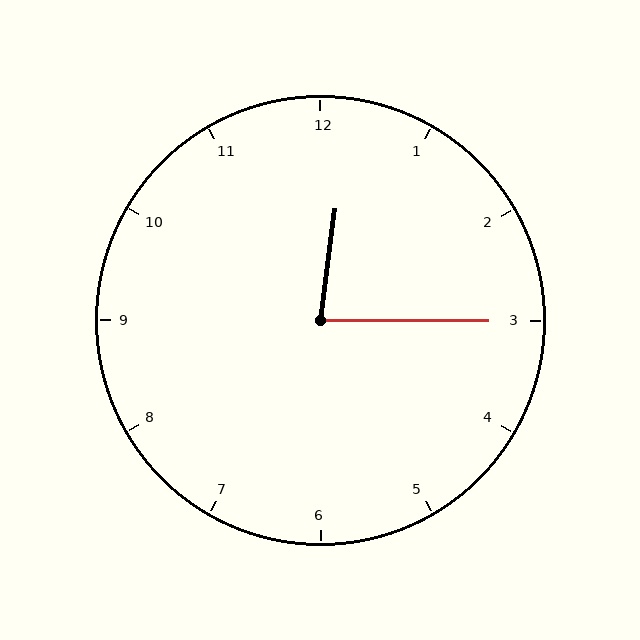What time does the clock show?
12:15.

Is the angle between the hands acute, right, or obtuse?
It is acute.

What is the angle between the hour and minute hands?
Approximately 82 degrees.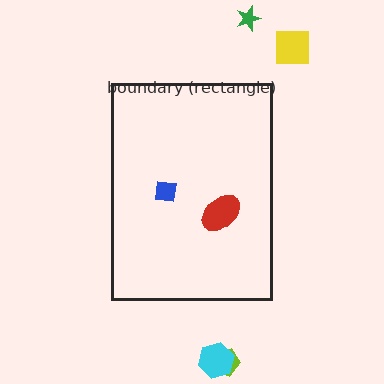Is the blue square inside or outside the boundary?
Inside.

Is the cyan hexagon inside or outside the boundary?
Outside.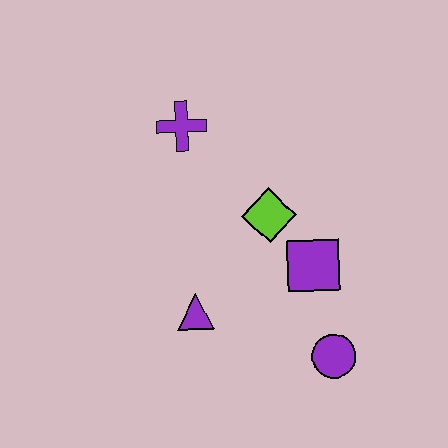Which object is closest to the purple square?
The lime diamond is closest to the purple square.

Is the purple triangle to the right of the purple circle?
No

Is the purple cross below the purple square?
No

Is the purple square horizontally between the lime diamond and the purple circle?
Yes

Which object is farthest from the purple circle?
The purple cross is farthest from the purple circle.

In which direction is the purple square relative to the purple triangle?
The purple square is to the right of the purple triangle.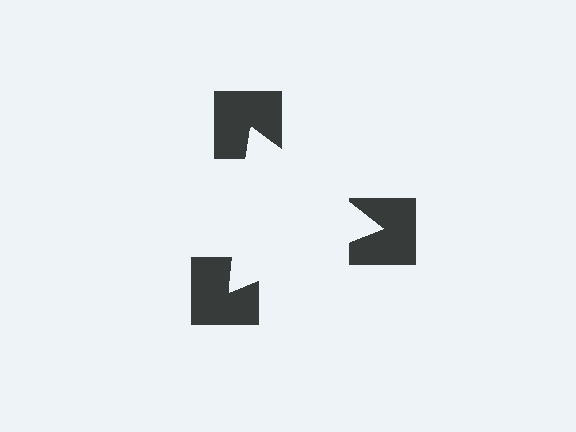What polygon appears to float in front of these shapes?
An illusory triangle — its edges are inferred from the aligned wedge cuts in the notched squares, not physically drawn.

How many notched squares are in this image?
There are 3 — one at each vertex of the illusory triangle.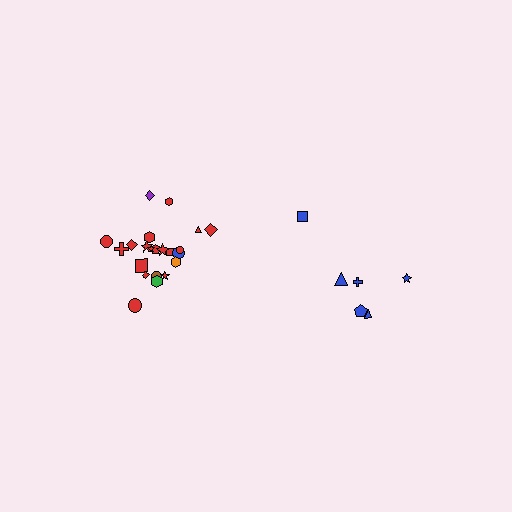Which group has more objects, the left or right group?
The left group.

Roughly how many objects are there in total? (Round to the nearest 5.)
Roughly 30 objects in total.